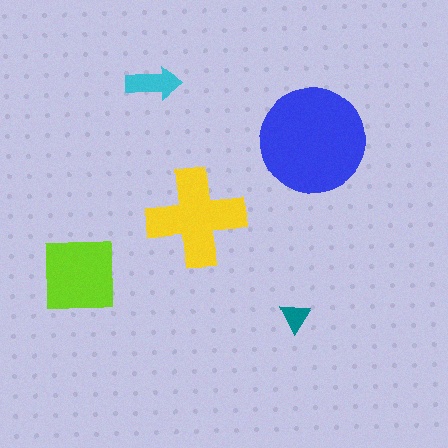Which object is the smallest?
The teal triangle.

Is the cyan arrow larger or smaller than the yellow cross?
Smaller.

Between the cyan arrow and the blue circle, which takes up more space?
The blue circle.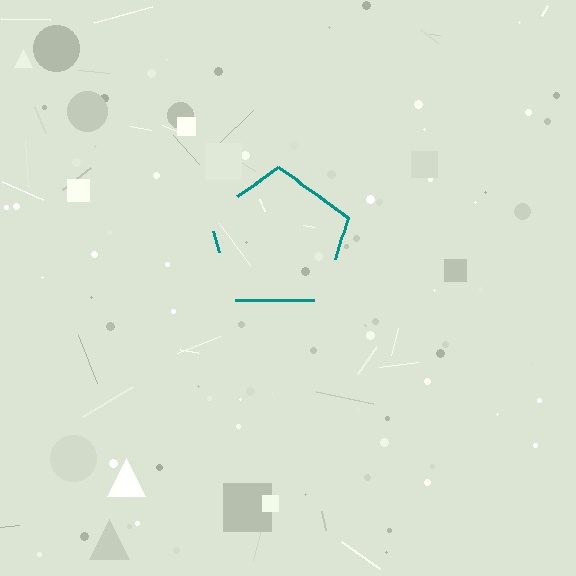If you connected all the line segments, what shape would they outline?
They would outline a pentagon.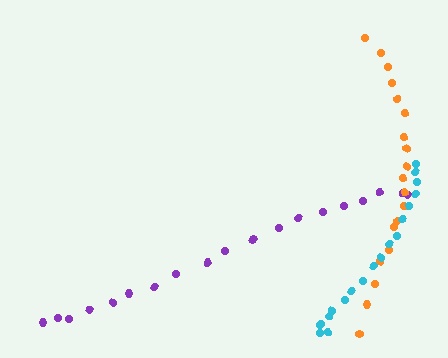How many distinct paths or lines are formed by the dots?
There are 3 distinct paths.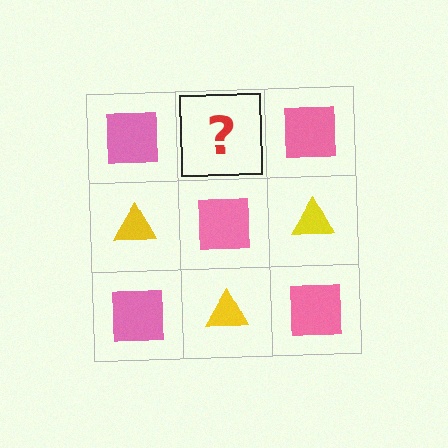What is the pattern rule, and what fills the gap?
The rule is that it alternates pink square and yellow triangle in a checkerboard pattern. The gap should be filled with a yellow triangle.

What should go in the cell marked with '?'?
The missing cell should contain a yellow triangle.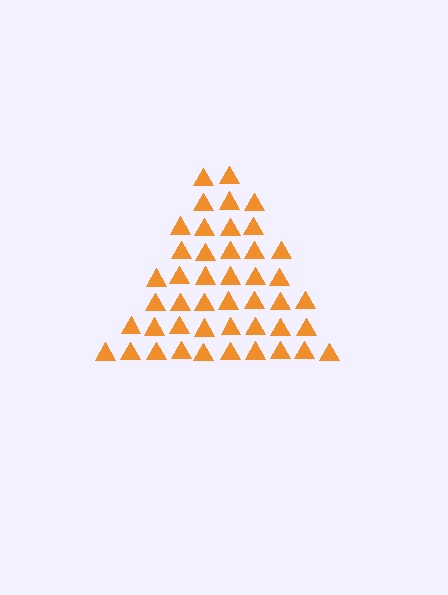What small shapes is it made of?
It is made of small triangles.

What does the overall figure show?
The overall figure shows a triangle.